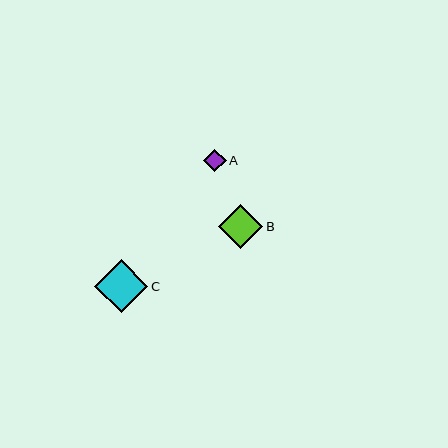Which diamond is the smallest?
Diamond A is the smallest with a size of approximately 23 pixels.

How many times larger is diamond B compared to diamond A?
Diamond B is approximately 2.0 times the size of diamond A.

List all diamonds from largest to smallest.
From largest to smallest: C, B, A.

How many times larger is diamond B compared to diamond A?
Diamond B is approximately 2.0 times the size of diamond A.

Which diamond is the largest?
Diamond C is the largest with a size of approximately 54 pixels.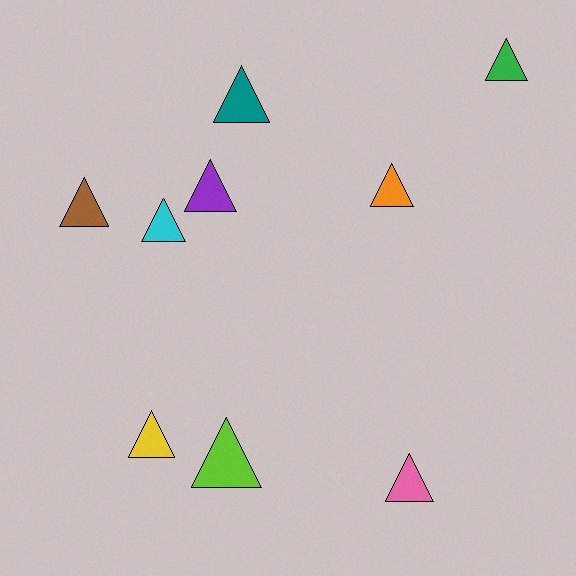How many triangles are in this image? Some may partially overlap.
There are 9 triangles.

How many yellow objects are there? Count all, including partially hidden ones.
There is 1 yellow object.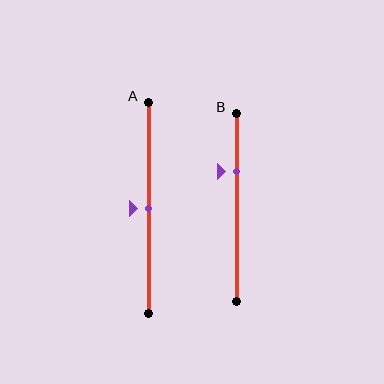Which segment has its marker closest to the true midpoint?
Segment A has its marker closest to the true midpoint.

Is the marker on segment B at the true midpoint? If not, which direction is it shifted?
No, the marker on segment B is shifted upward by about 19% of the segment length.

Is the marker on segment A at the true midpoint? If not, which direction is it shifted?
Yes, the marker on segment A is at the true midpoint.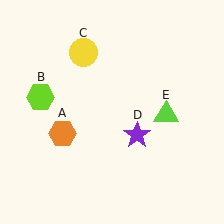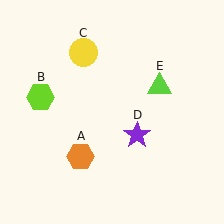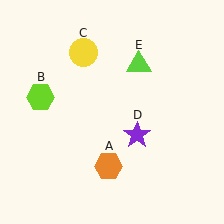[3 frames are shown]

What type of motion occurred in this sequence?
The orange hexagon (object A), lime triangle (object E) rotated counterclockwise around the center of the scene.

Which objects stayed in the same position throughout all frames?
Lime hexagon (object B) and yellow circle (object C) and purple star (object D) remained stationary.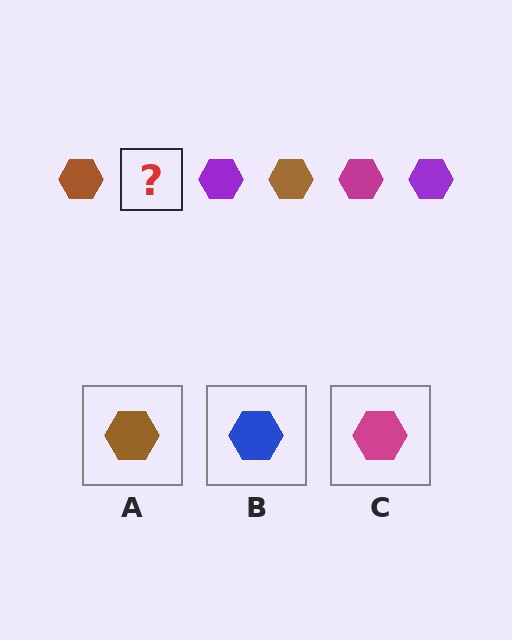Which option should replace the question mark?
Option C.